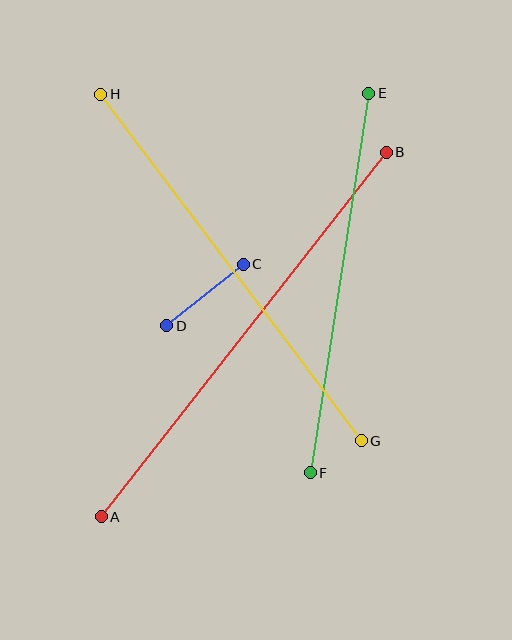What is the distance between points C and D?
The distance is approximately 98 pixels.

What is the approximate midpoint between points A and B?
The midpoint is at approximately (244, 335) pixels.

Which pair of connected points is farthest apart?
Points A and B are farthest apart.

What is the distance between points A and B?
The distance is approximately 462 pixels.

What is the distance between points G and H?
The distance is approximately 434 pixels.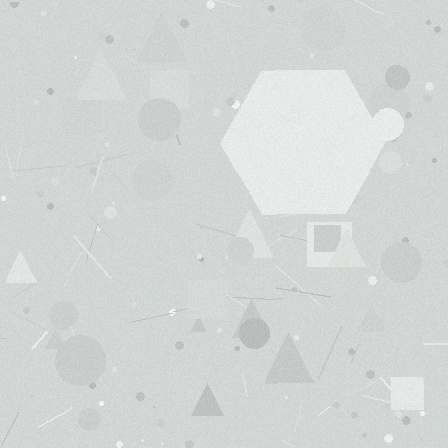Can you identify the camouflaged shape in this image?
The camouflaged shape is a hexagon.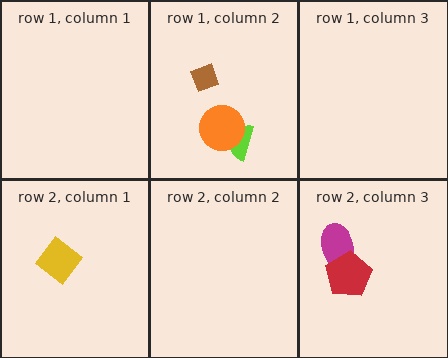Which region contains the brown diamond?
The row 1, column 2 region.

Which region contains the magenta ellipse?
The row 2, column 3 region.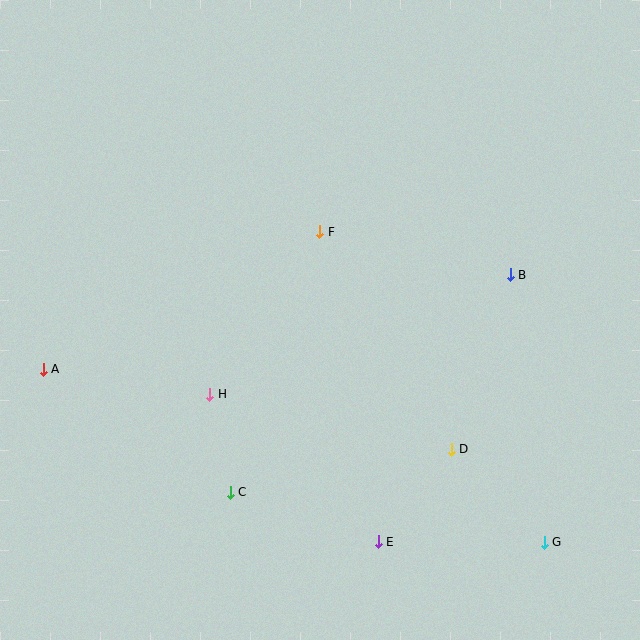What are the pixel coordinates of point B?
Point B is at (510, 275).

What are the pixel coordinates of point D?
Point D is at (451, 449).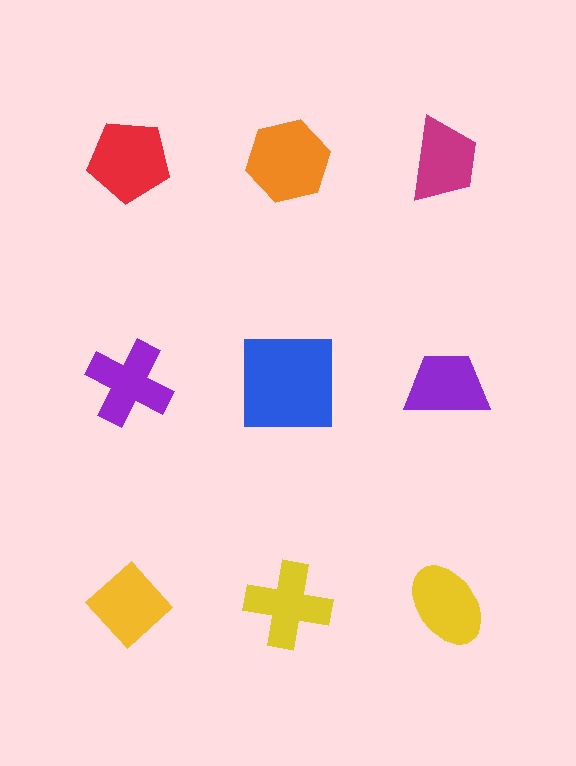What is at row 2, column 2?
A blue square.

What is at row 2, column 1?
A purple cross.